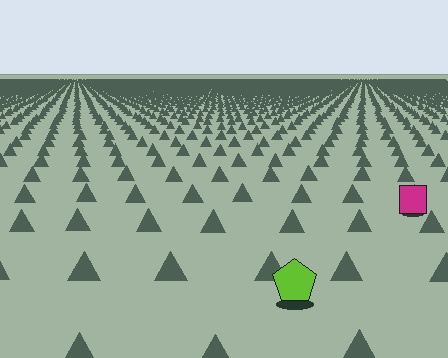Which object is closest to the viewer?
The lime pentagon is closest. The texture marks near it are larger and more spread out.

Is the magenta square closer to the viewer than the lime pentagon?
No. The lime pentagon is closer — you can tell from the texture gradient: the ground texture is coarser near it.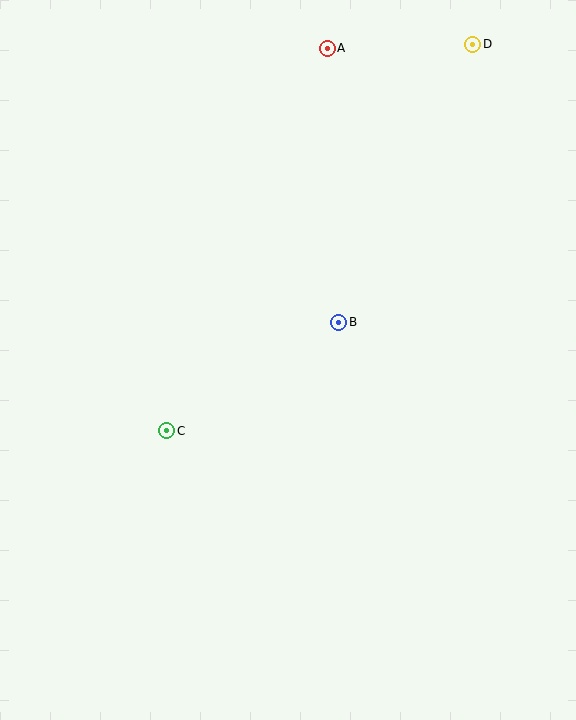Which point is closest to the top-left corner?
Point A is closest to the top-left corner.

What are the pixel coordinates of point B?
Point B is at (339, 322).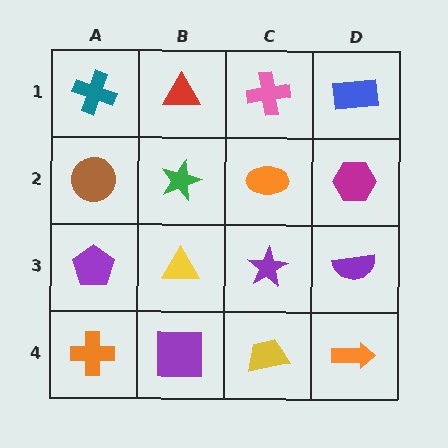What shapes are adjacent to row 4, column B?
A yellow triangle (row 3, column B), an orange cross (row 4, column A), a yellow trapezoid (row 4, column C).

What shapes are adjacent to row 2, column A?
A teal cross (row 1, column A), a purple pentagon (row 3, column A), a green star (row 2, column B).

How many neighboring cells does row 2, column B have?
4.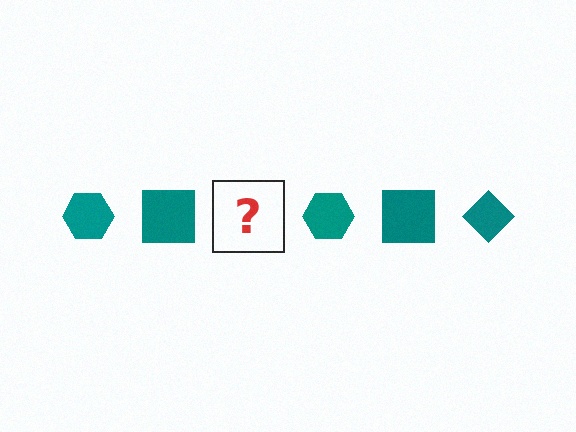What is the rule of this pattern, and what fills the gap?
The rule is that the pattern cycles through hexagon, square, diamond shapes in teal. The gap should be filled with a teal diamond.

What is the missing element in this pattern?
The missing element is a teal diamond.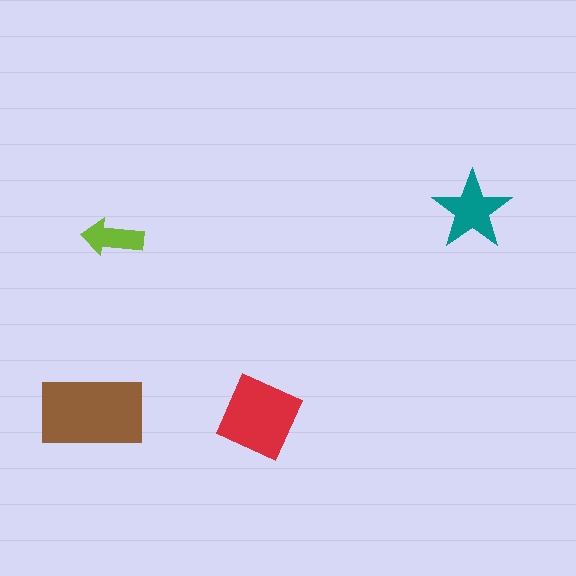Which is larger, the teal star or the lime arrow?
The teal star.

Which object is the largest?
The brown rectangle.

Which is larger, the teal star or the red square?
The red square.